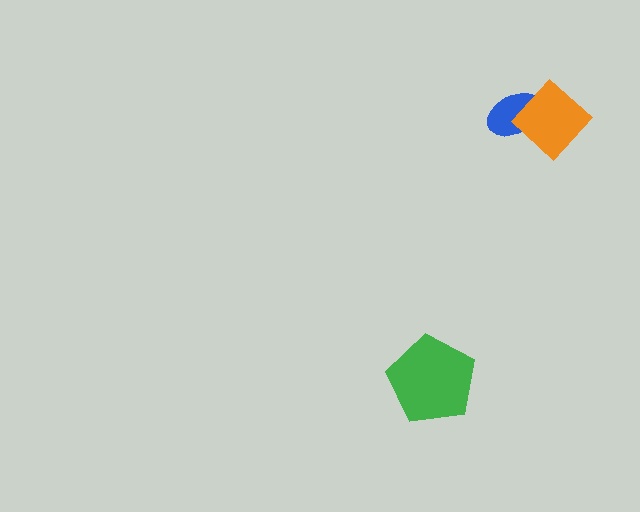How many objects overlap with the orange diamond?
1 object overlaps with the orange diamond.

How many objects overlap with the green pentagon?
0 objects overlap with the green pentagon.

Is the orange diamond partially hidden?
No, no other shape covers it.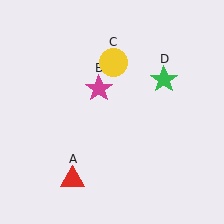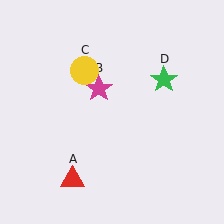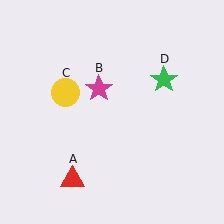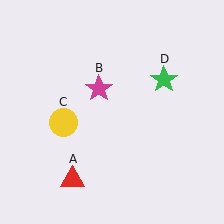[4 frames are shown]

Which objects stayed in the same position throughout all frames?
Red triangle (object A) and magenta star (object B) and green star (object D) remained stationary.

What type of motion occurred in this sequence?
The yellow circle (object C) rotated counterclockwise around the center of the scene.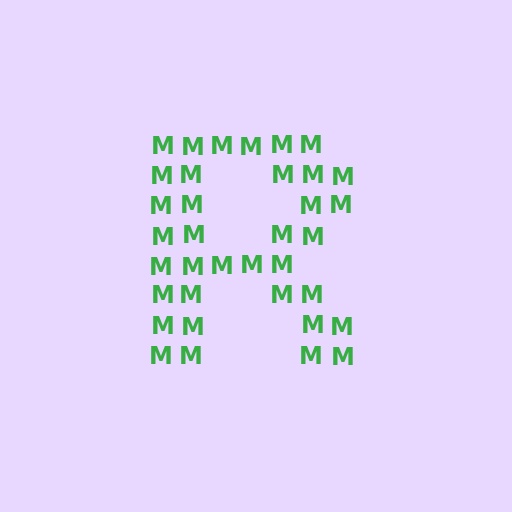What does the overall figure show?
The overall figure shows the letter R.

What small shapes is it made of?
It is made of small letter M's.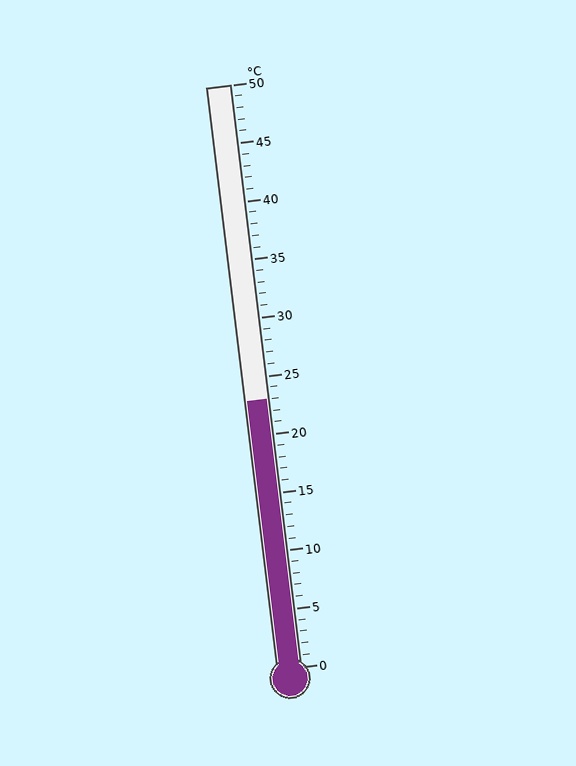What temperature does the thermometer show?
The thermometer shows approximately 23°C.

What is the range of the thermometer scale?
The thermometer scale ranges from 0°C to 50°C.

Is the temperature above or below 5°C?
The temperature is above 5°C.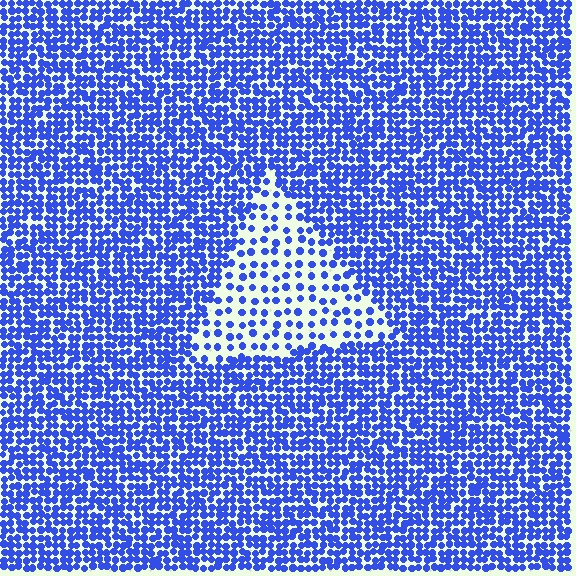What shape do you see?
I see a triangle.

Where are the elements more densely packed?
The elements are more densely packed outside the triangle boundary.